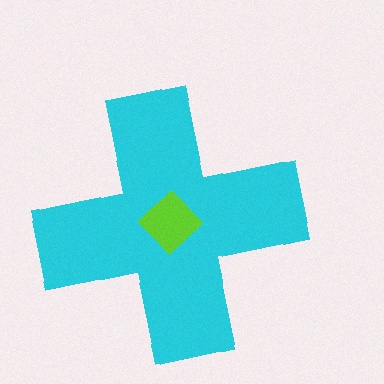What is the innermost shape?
The lime diamond.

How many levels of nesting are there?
2.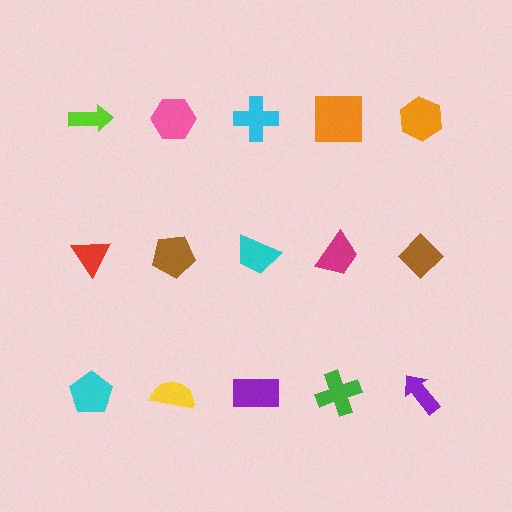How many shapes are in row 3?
5 shapes.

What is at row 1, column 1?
A lime arrow.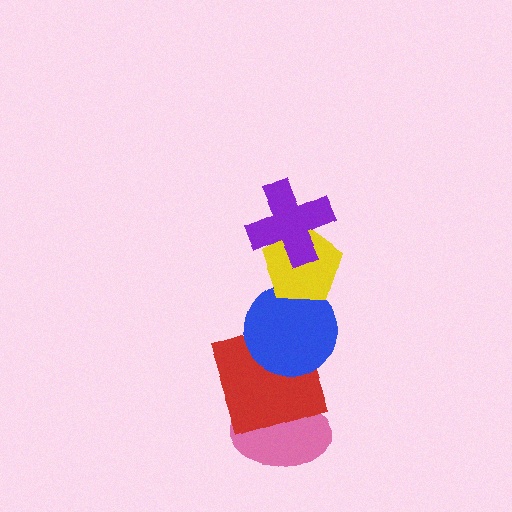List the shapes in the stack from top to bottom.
From top to bottom: the purple cross, the yellow pentagon, the blue circle, the red square, the pink ellipse.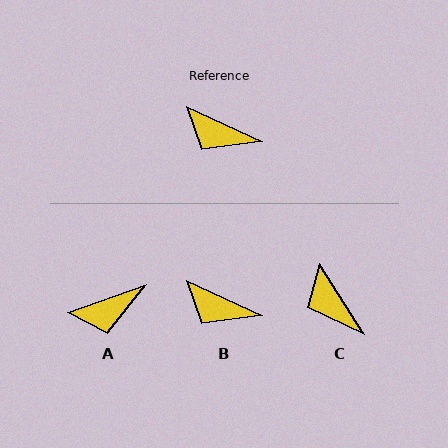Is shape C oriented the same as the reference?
No, it is off by about 33 degrees.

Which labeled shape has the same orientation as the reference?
B.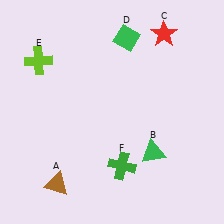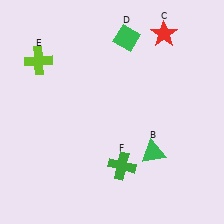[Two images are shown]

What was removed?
The brown triangle (A) was removed in Image 2.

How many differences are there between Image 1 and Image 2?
There is 1 difference between the two images.